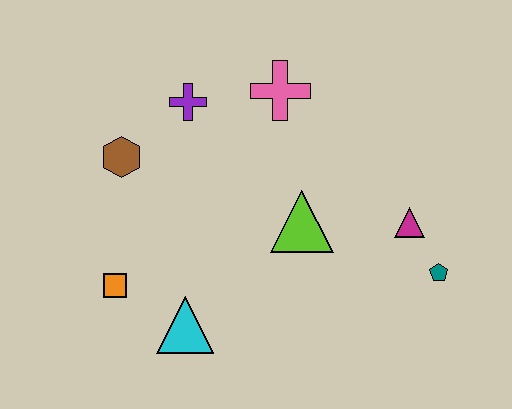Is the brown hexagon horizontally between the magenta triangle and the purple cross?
No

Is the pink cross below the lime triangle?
No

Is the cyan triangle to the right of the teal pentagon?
No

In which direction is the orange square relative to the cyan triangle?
The orange square is to the left of the cyan triangle.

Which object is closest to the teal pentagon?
The magenta triangle is closest to the teal pentagon.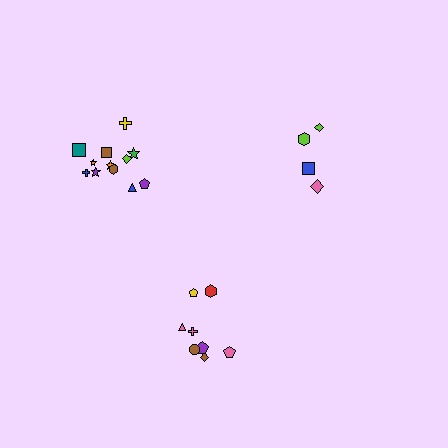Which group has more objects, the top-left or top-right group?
The top-left group.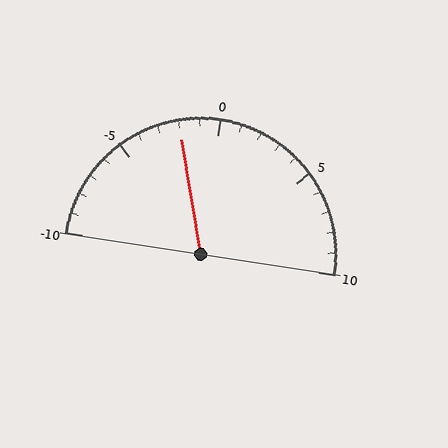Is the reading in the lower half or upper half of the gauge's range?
The reading is in the lower half of the range (-10 to 10).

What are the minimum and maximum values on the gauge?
The gauge ranges from -10 to 10.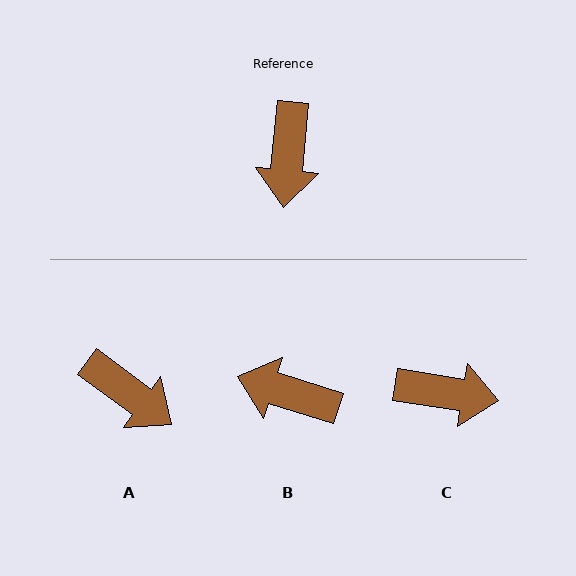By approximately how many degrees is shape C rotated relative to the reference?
Approximately 86 degrees counter-clockwise.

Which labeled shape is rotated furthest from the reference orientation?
B, about 102 degrees away.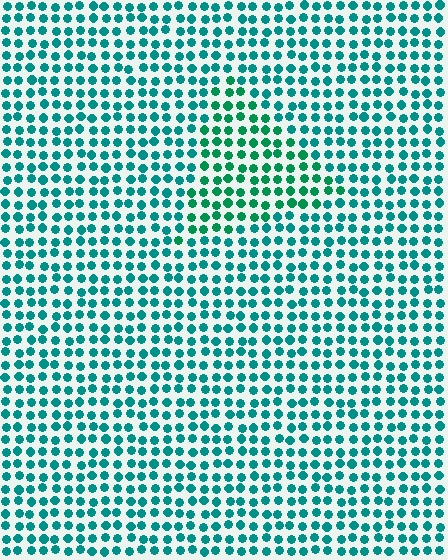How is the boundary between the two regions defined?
The boundary is defined purely by a slight shift in hue (about 24 degrees). Spacing, size, and orientation are identical on both sides.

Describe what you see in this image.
The image is filled with small teal elements in a uniform arrangement. A triangle-shaped region is visible where the elements are tinted to a slightly different hue, forming a subtle color boundary.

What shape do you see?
I see a triangle.